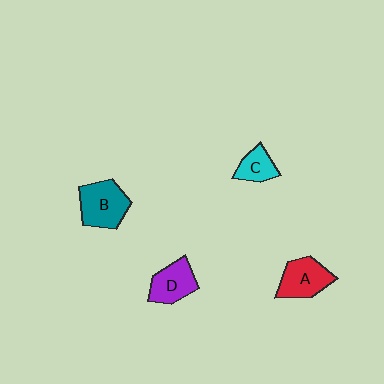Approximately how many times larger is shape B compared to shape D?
Approximately 1.3 times.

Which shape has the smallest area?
Shape C (cyan).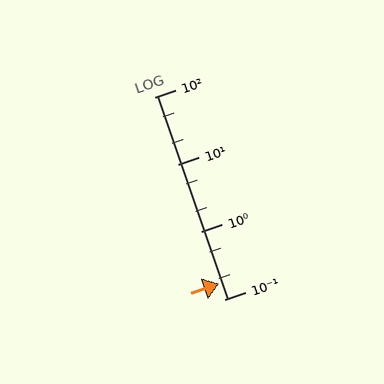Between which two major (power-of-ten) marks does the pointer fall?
The pointer is between 0.1 and 1.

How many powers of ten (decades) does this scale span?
The scale spans 3 decades, from 0.1 to 100.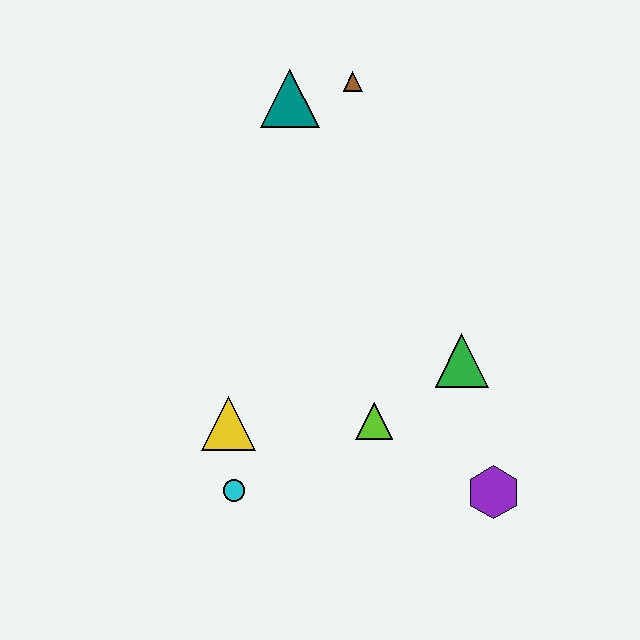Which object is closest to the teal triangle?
The brown triangle is closest to the teal triangle.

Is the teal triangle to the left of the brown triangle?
Yes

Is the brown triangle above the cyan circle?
Yes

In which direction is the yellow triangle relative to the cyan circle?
The yellow triangle is above the cyan circle.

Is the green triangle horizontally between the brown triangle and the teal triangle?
No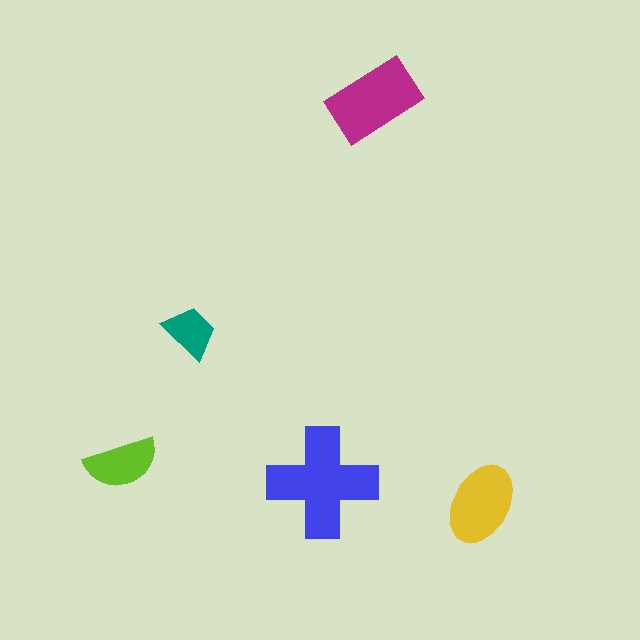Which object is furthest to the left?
The lime semicircle is leftmost.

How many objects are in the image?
There are 5 objects in the image.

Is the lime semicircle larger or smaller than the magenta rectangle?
Smaller.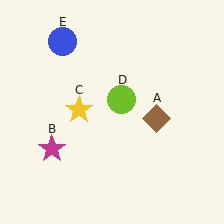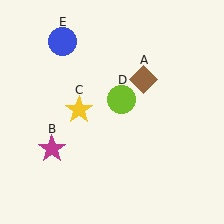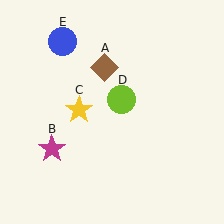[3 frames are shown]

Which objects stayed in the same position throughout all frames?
Magenta star (object B) and yellow star (object C) and lime circle (object D) and blue circle (object E) remained stationary.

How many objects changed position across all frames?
1 object changed position: brown diamond (object A).